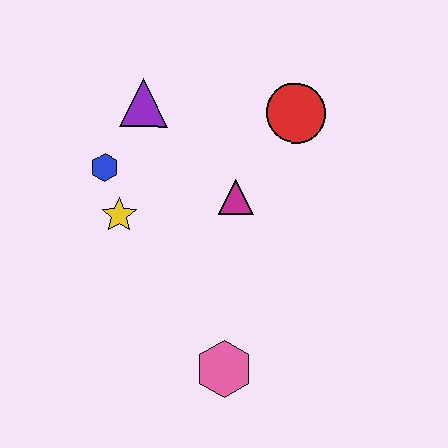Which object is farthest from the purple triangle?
The pink hexagon is farthest from the purple triangle.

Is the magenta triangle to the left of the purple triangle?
No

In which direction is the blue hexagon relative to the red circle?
The blue hexagon is to the left of the red circle.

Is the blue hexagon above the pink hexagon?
Yes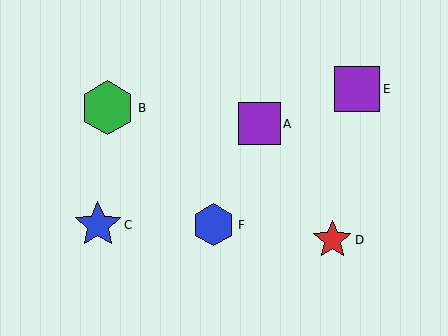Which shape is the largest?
The green hexagon (labeled B) is the largest.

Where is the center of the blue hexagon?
The center of the blue hexagon is at (214, 225).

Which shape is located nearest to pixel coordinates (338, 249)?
The red star (labeled D) at (332, 240) is nearest to that location.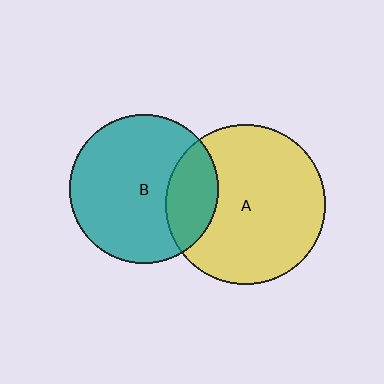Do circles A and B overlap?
Yes.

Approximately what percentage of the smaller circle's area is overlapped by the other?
Approximately 25%.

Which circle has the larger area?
Circle A (yellow).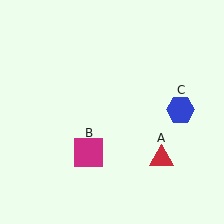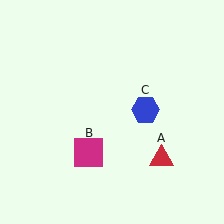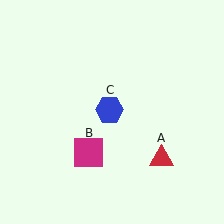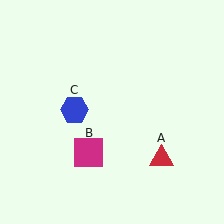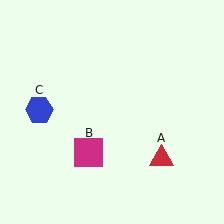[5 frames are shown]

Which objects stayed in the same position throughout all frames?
Red triangle (object A) and magenta square (object B) remained stationary.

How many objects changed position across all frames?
1 object changed position: blue hexagon (object C).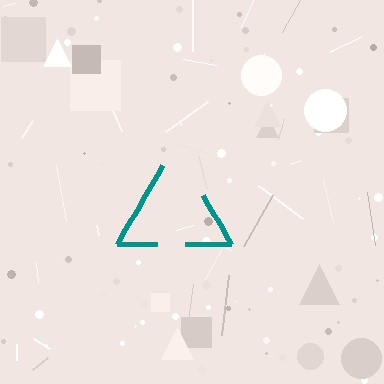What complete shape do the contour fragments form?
The contour fragments form a triangle.